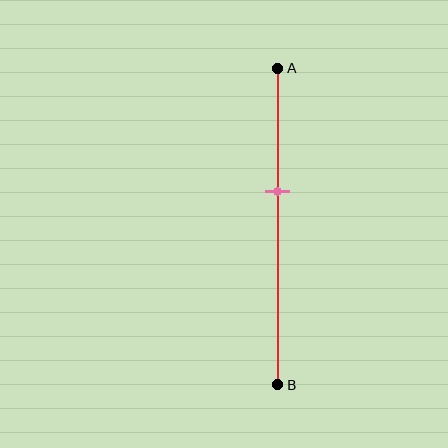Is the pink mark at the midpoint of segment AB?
No, the mark is at about 40% from A, not at the 50% midpoint.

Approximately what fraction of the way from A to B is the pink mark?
The pink mark is approximately 40% of the way from A to B.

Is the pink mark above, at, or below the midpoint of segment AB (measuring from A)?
The pink mark is above the midpoint of segment AB.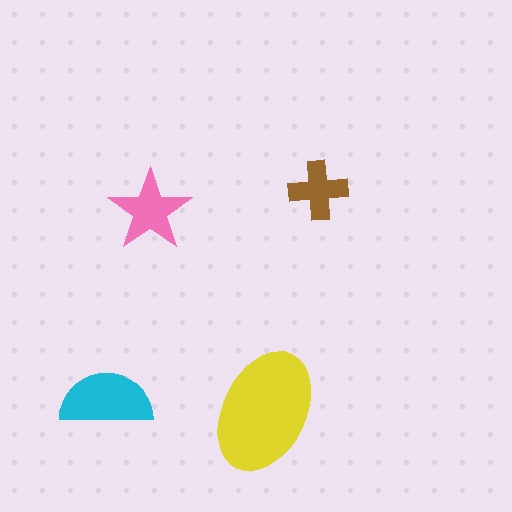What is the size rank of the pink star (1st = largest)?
3rd.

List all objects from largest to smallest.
The yellow ellipse, the cyan semicircle, the pink star, the brown cross.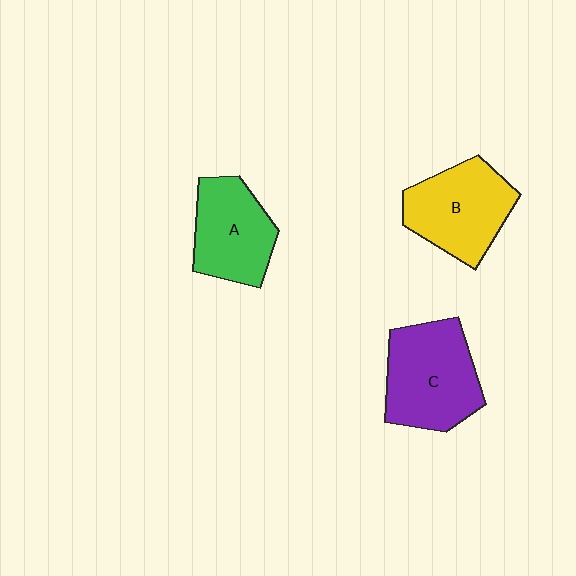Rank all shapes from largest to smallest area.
From largest to smallest: C (purple), B (yellow), A (green).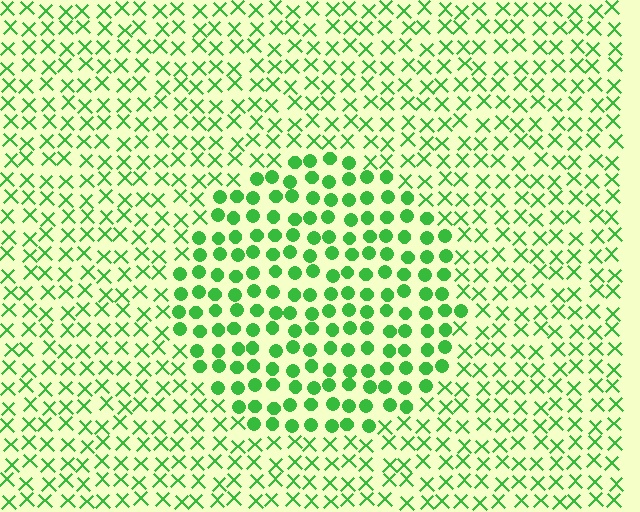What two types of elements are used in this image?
The image uses circles inside the circle region and X marks outside it.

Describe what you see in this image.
The image is filled with small green elements arranged in a uniform grid. A circle-shaped region contains circles, while the surrounding area contains X marks. The boundary is defined purely by the change in element shape.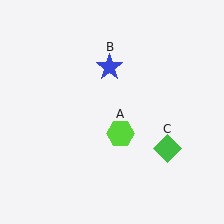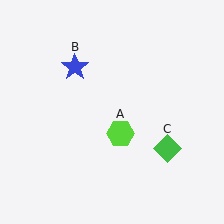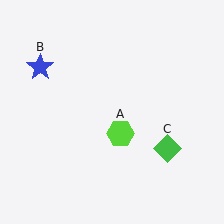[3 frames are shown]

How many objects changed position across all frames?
1 object changed position: blue star (object B).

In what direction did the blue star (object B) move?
The blue star (object B) moved left.